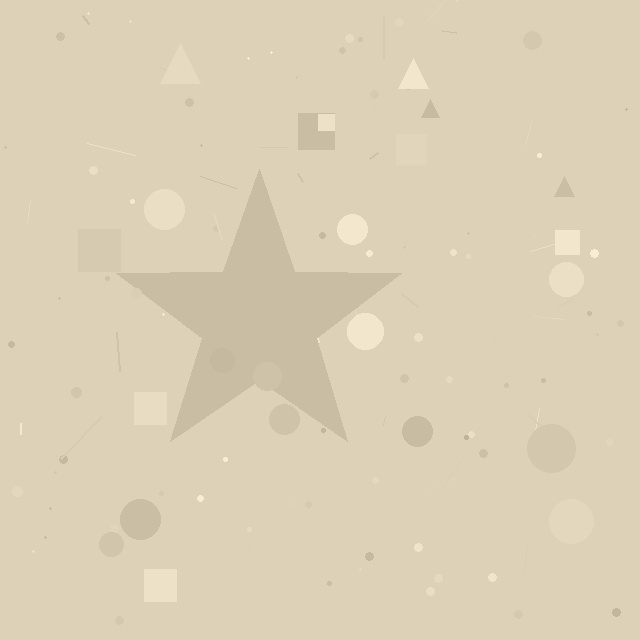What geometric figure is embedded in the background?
A star is embedded in the background.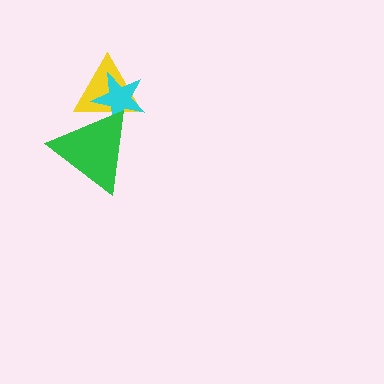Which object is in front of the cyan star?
The green triangle is in front of the cyan star.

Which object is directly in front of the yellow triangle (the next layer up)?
The cyan star is directly in front of the yellow triangle.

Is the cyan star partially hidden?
Yes, it is partially covered by another shape.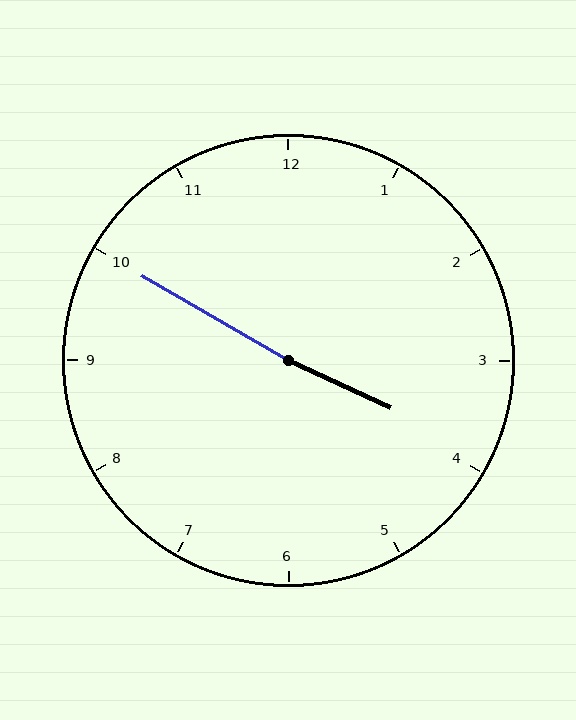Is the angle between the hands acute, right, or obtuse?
It is obtuse.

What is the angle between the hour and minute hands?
Approximately 175 degrees.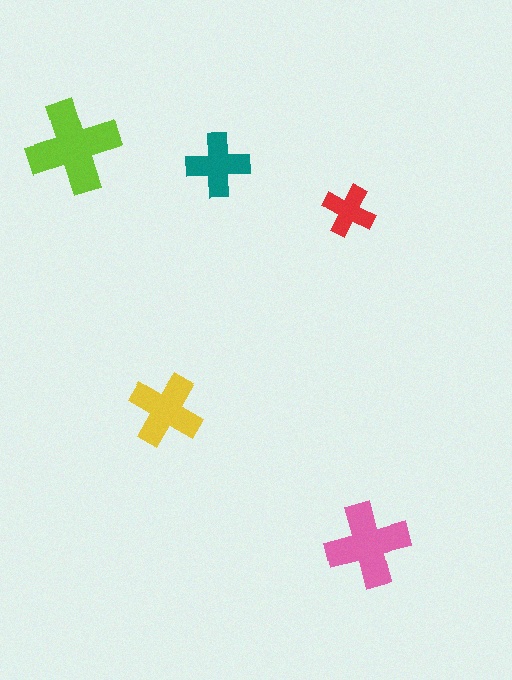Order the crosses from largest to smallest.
the lime one, the pink one, the yellow one, the teal one, the red one.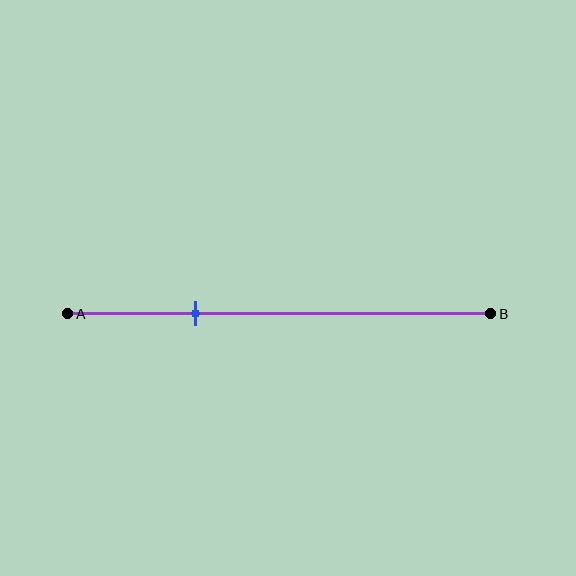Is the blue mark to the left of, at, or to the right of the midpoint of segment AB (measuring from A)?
The blue mark is to the left of the midpoint of segment AB.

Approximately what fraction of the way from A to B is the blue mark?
The blue mark is approximately 30% of the way from A to B.